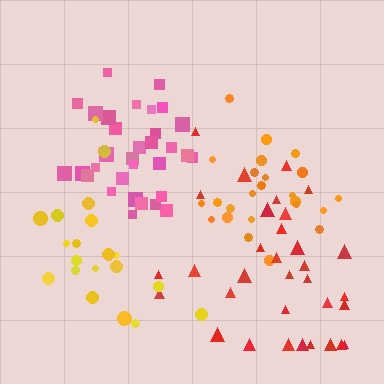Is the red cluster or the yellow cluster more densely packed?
Yellow.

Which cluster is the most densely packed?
Pink.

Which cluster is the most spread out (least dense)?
Red.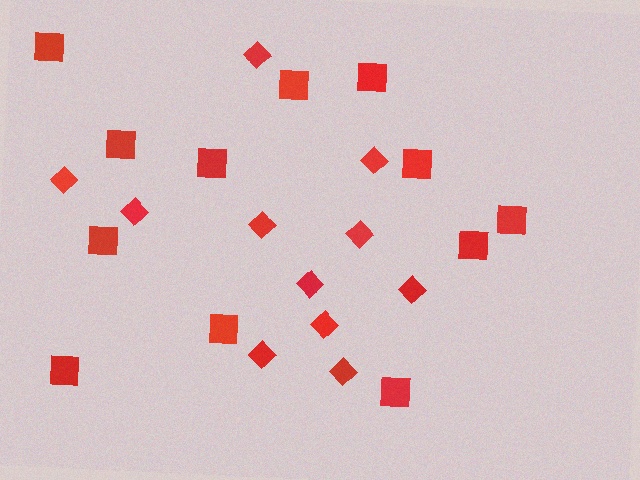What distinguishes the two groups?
There are 2 groups: one group of squares (12) and one group of diamonds (11).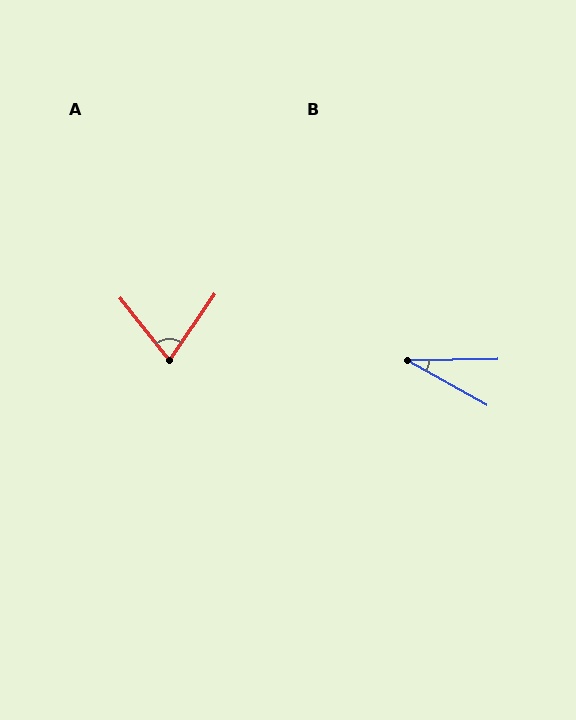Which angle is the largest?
A, at approximately 73 degrees.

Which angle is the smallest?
B, at approximately 30 degrees.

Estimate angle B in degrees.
Approximately 30 degrees.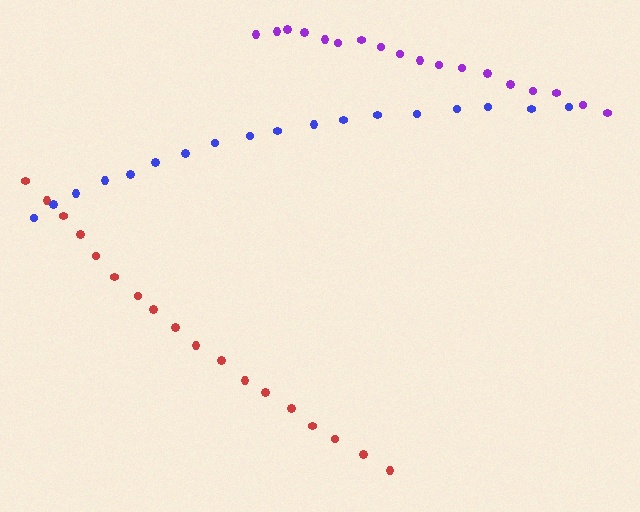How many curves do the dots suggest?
There are 3 distinct paths.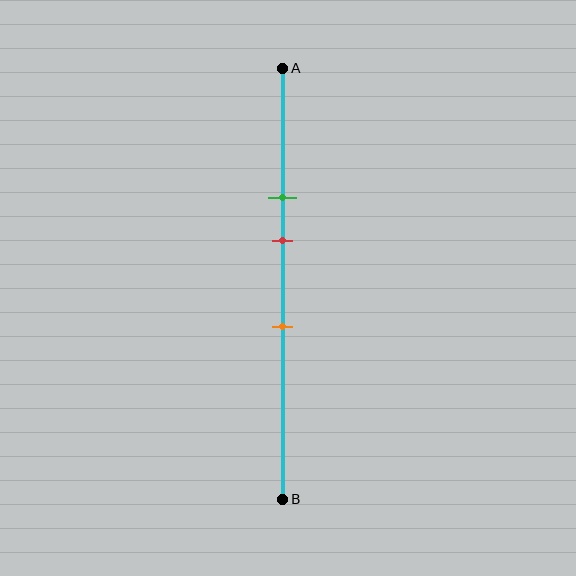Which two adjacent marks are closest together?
The green and red marks are the closest adjacent pair.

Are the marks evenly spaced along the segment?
Yes, the marks are approximately evenly spaced.